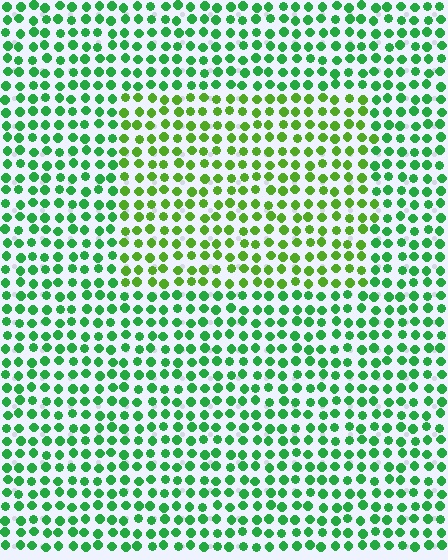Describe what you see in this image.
The image is filled with small green elements in a uniform arrangement. A rectangle-shaped region is visible where the elements are tinted to a slightly different hue, forming a subtle color boundary.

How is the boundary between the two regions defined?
The boundary is defined purely by a slight shift in hue (about 33 degrees). Spacing, size, and orientation are identical on both sides.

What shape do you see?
I see a rectangle.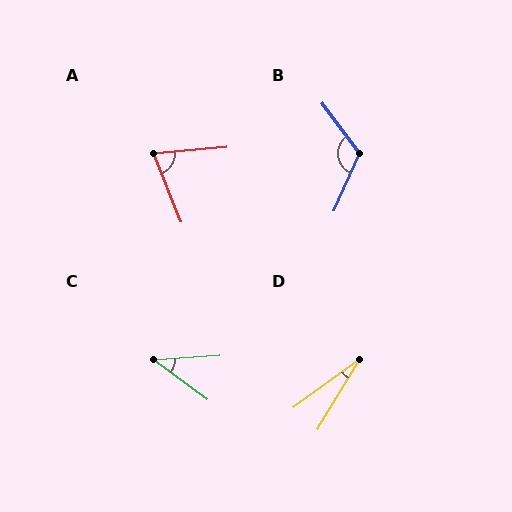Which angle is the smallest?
D, at approximately 22 degrees.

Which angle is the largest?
B, at approximately 120 degrees.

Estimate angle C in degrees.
Approximately 40 degrees.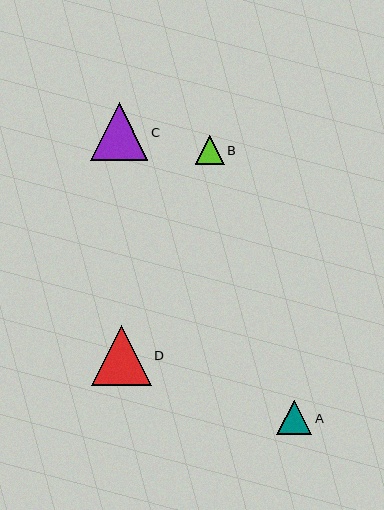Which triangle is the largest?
Triangle D is the largest with a size of approximately 60 pixels.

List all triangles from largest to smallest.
From largest to smallest: D, C, A, B.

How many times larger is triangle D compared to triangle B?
Triangle D is approximately 2.1 times the size of triangle B.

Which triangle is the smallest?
Triangle B is the smallest with a size of approximately 29 pixels.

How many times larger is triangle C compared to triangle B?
Triangle C is approximately 2.0 times the size of triangle B.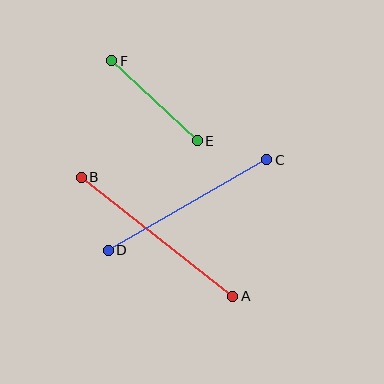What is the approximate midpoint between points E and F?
The midpoint is at approximately (155, 101) pixels.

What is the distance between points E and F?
The distance is approximately 117 pixels.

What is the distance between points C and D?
The distance is approximately 182 pixels.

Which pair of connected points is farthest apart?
Points A and B are farthest apart.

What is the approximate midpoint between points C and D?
The midpoint is at approximately (188, 205) pixels.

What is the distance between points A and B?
The distance is approximately 193 pixels.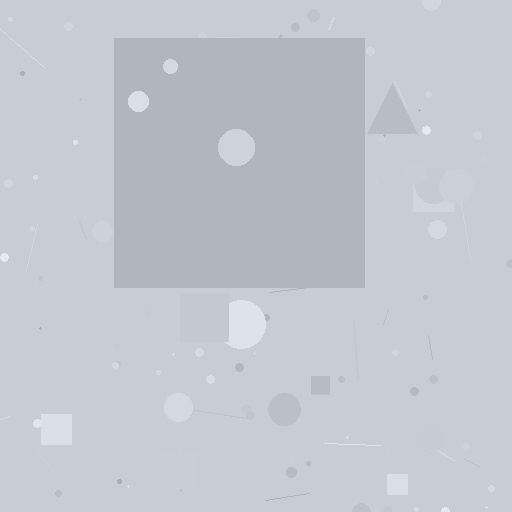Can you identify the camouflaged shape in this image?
The camouflaged shape is a square.